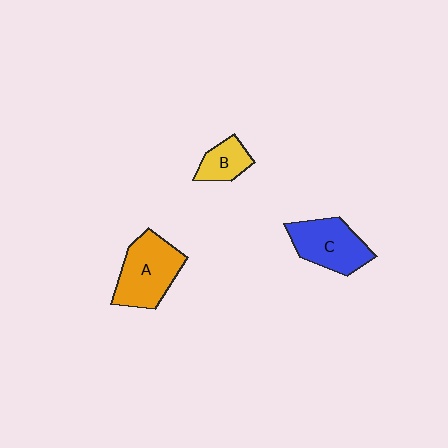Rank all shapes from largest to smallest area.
From largest to smallest: A (orange), C (blue), B (yellow).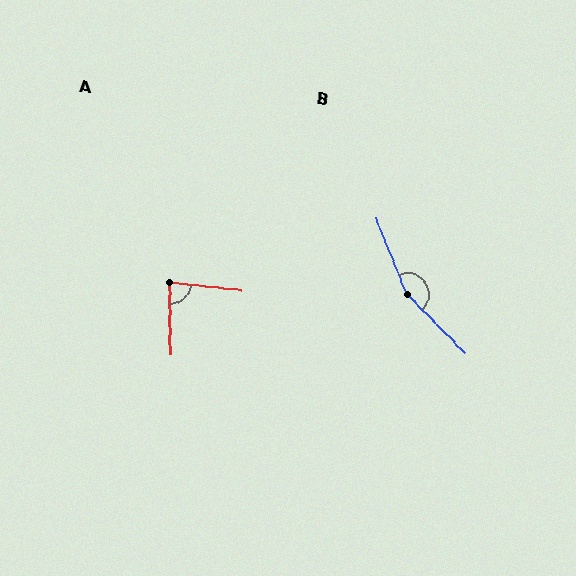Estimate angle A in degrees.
Approximately 83 degrees.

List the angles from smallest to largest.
A (83°), B (157°).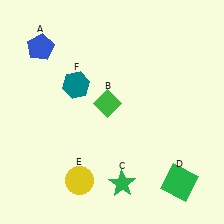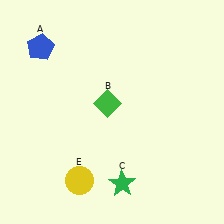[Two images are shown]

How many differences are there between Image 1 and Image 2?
There are 2 differences between the two images.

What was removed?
The green square (D), the teal hexagon (F) were removed in Image 2.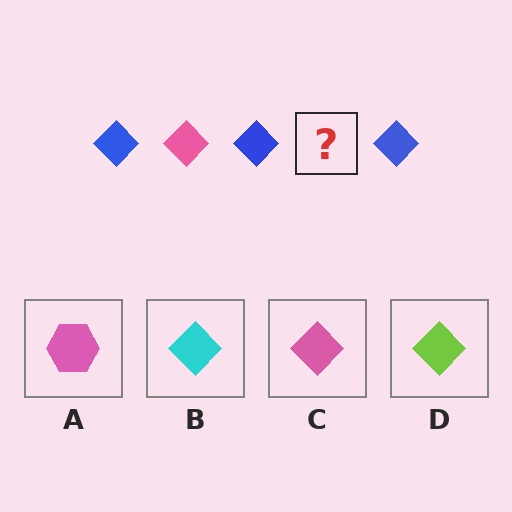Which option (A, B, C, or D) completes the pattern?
C.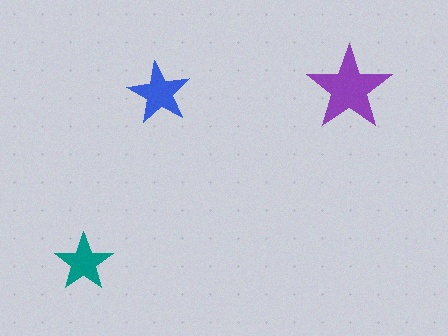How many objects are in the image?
There are 3 objects in the image.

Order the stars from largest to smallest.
the purple one, the blue one, the teal one.